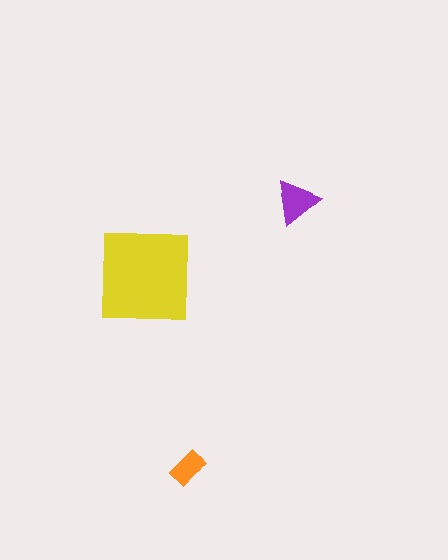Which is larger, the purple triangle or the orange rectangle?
The purple triangle.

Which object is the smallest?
The orange rectangle.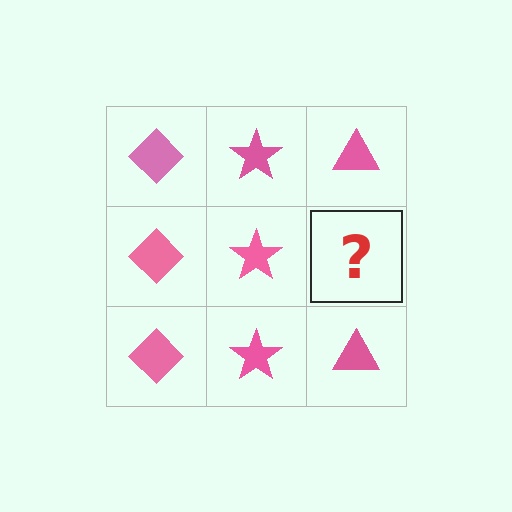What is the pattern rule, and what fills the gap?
The rule is that each column has a consistent shape. The gap should be filled with a pink triangle.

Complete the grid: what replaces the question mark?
The question mark should be replaced with a pink triangle.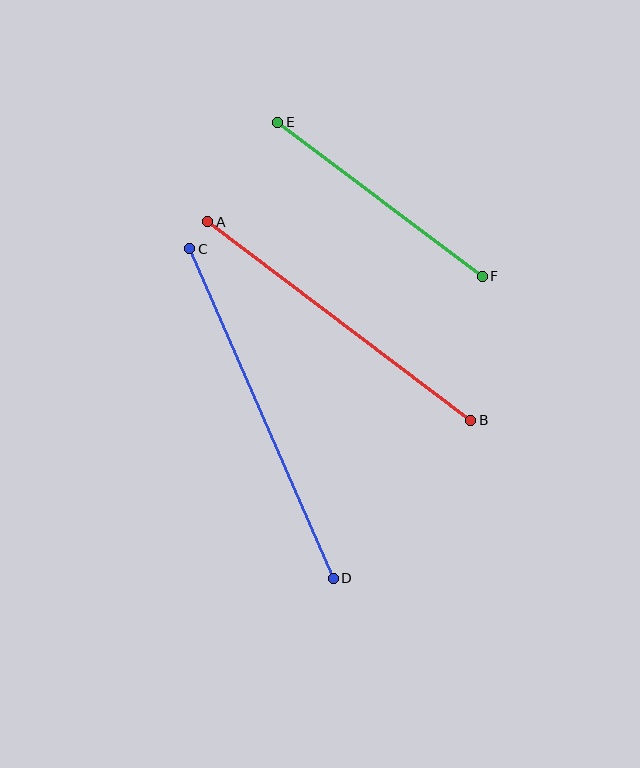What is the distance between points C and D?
The distance is approximately 359 pixels.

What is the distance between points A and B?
The distance is approximately 330 pixels.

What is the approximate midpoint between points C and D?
The midpoint is at approximately (261, 413) pixels.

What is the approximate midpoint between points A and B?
The midpoint is at approximately (339, 321) pixels.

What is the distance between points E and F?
The distance is approximately 256 pixels.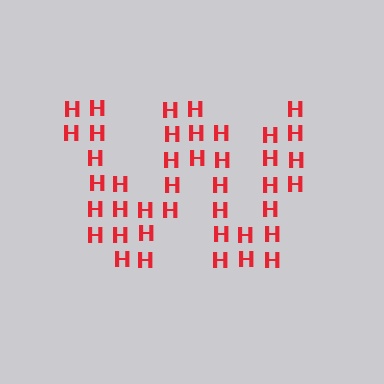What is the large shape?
The large shape is the letter W.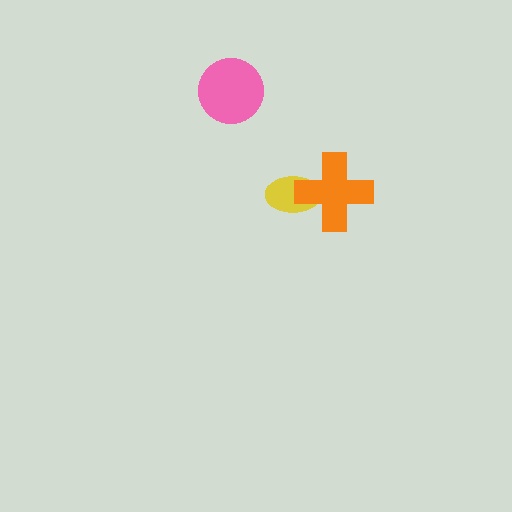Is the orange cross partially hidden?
No, no other shape covers it.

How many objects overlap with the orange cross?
1 object overlaps with the orange cross.